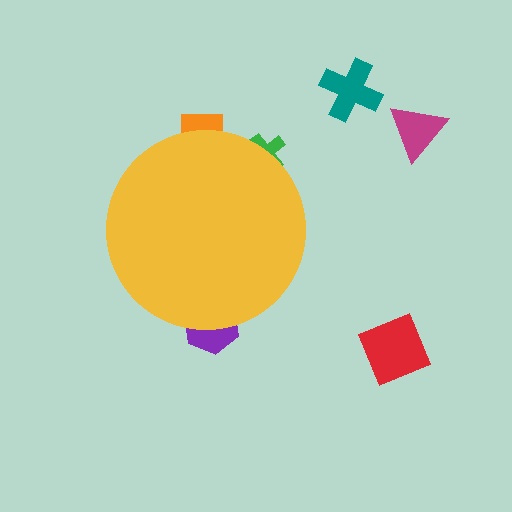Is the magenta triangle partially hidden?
No, the magenta triangle is fully visible.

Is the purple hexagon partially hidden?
Yes, the purple hexagon is partially hidden behind the yellow circle.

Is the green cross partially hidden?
Yes, the green cross is partially hidden behind the yellow circle.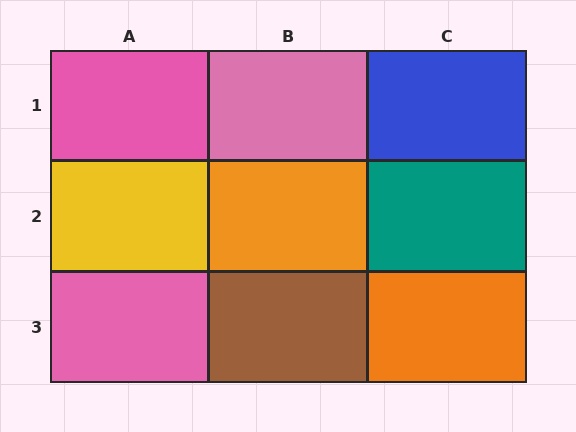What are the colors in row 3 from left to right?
Pink, brown, orange.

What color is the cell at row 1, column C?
Blue.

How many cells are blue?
1 cell is blue.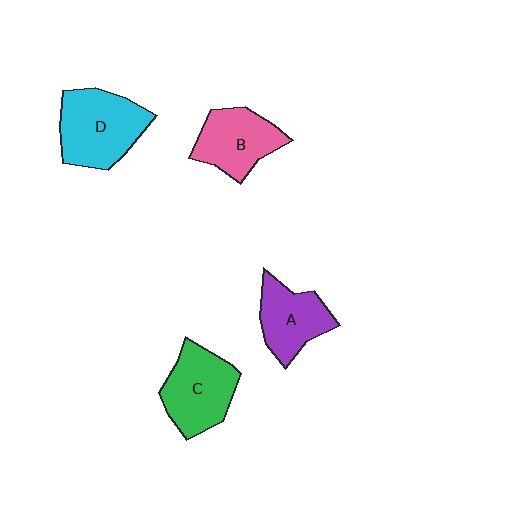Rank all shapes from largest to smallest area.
From largest to smallest: D (cyan), C (green), B (pink), A (purple).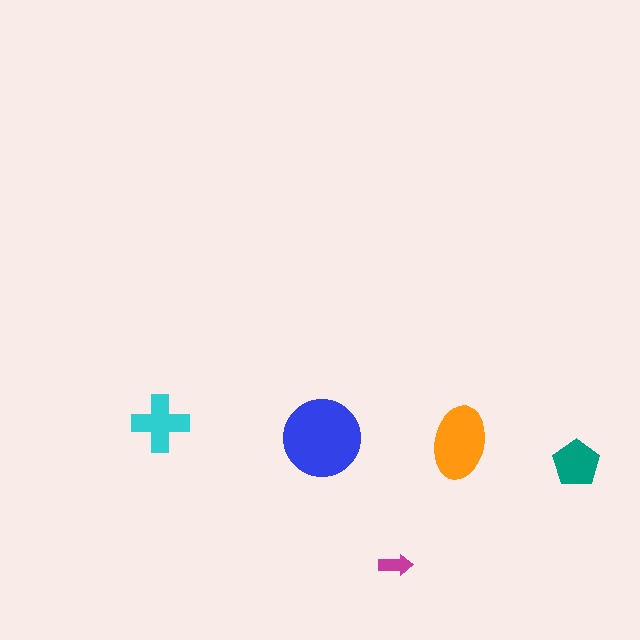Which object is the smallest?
The magenta arrow.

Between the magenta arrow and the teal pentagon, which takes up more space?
The teal pentagon.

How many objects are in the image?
There are 5 objects in the image.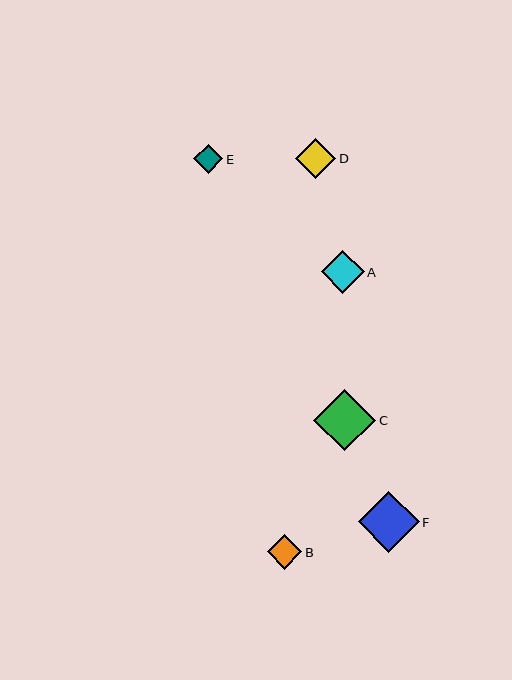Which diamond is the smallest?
Diamond E is the smallest with a size of approximately 29 pixels.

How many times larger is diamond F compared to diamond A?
Diamond F is approximately 1.4 times the size of diamond A.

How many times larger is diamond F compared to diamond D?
Diamond F is approximately 1.5 times the size of diamond D.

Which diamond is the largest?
Diamond C is the largest with a size of approximately 62 pixels.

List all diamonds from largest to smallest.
From largest to smallest: C, F, A, D, B, E.